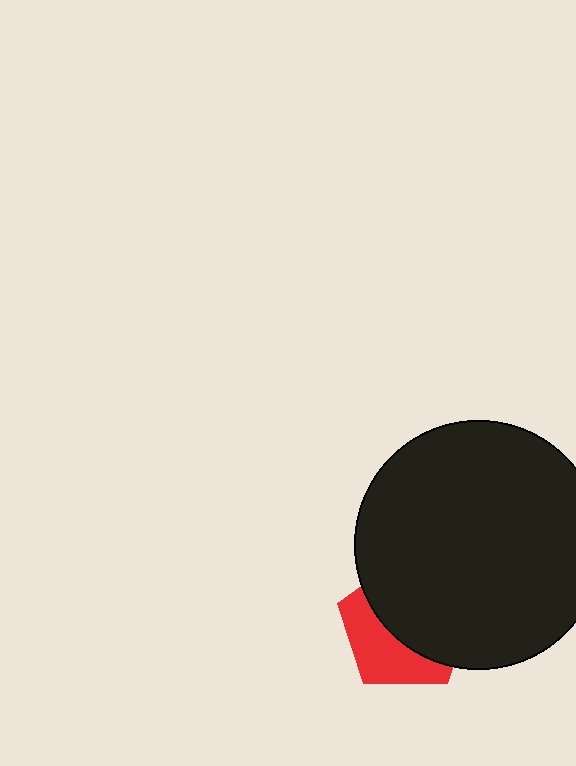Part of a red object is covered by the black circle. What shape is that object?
It is a pentagon.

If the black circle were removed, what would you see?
You would see the complete red pentagon.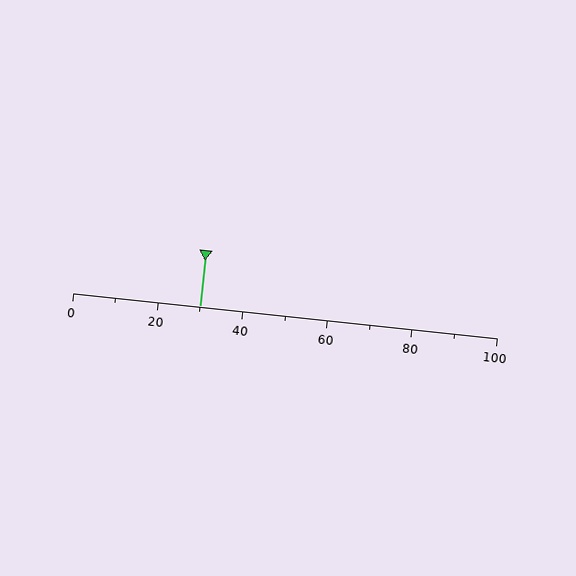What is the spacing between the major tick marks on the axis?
The major ticks are spaced 20 apart.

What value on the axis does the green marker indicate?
The marker indicates approximately 30.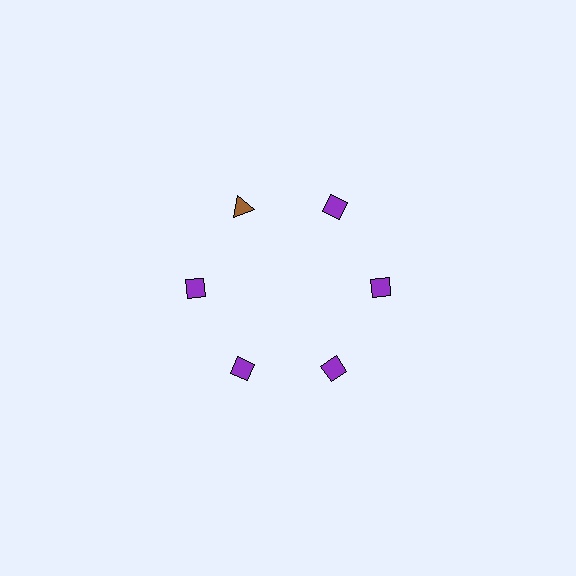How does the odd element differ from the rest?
It differs in both color (brown instead of purple) and shape (triangle instead of diamond).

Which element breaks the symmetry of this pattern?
The brown triangle at roughly the 11 o'clock position breaks the symmetry. All other shapes are purple diamonds.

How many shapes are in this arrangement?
There are 6 shapes arranged in a ring pattern.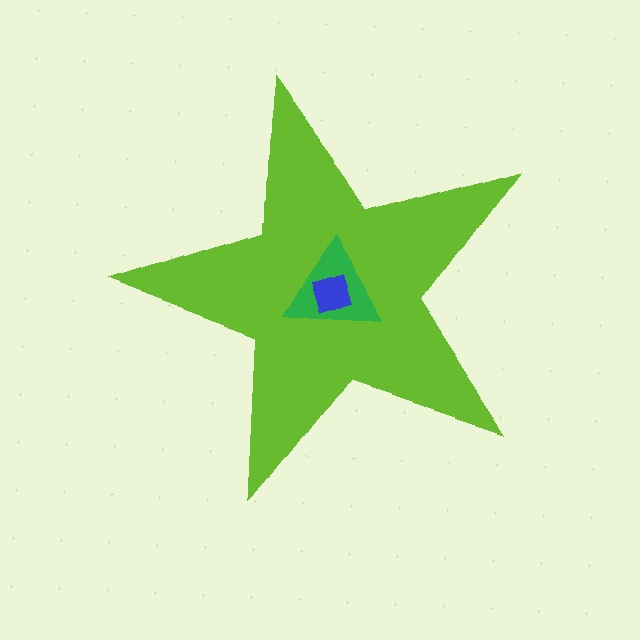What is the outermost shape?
The lime star.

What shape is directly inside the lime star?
The green triangle.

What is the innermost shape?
The blue diamond.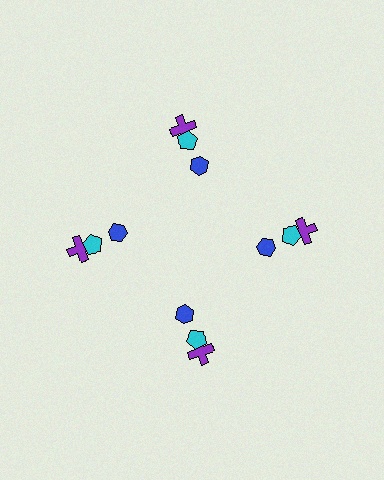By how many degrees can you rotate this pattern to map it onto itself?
The pattern maps onto itself every 90 degrees of rotation.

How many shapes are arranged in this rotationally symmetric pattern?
There are 12 shapes, arranged in 4 groups of 3.